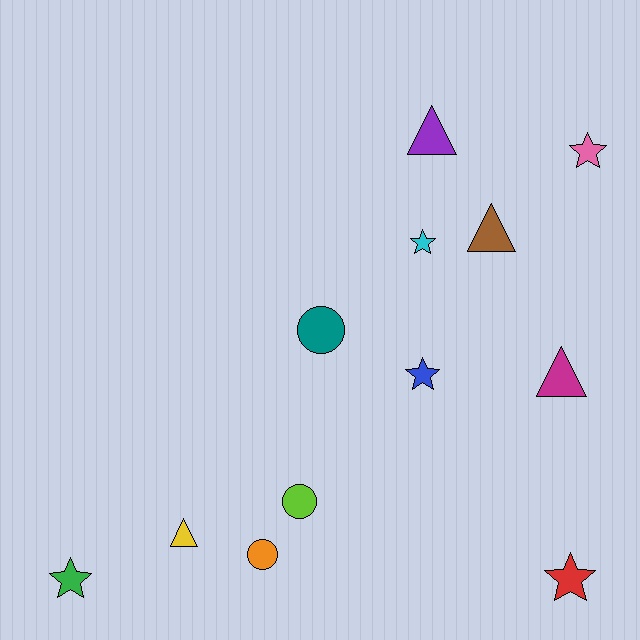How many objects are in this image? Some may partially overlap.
There are 12 objects.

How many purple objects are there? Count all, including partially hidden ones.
There is 1 purple object.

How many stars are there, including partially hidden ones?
There are 5 stars.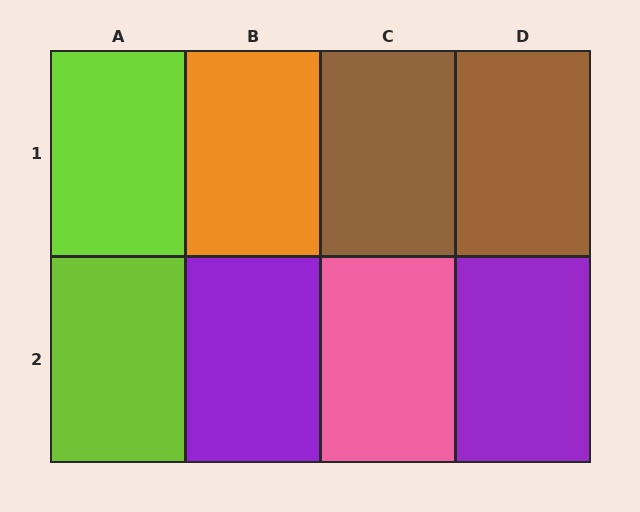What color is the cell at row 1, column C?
Brown.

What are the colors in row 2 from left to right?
Lime, purple, pink, purple.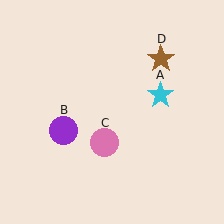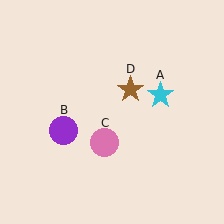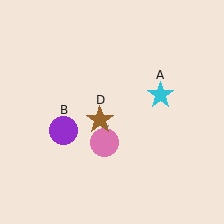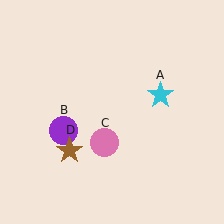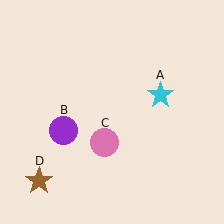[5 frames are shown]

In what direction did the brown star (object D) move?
The brown star (object D) moved down and to the left.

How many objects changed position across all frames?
1 object changed position: brown star (object D).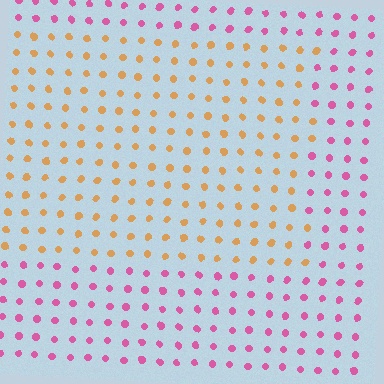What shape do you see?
I see a rectangle.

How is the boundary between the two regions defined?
The boundary is defined purely by a slight shift in hue (about 67 degrees). Spacing, size, and orientation are identical on both sides.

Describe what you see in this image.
The image is filled with small pink elements in a uniform arrangement. A rectangle-shaped region is visible where the elements are tinted to a slightly different hue, forming a subtle color boundary.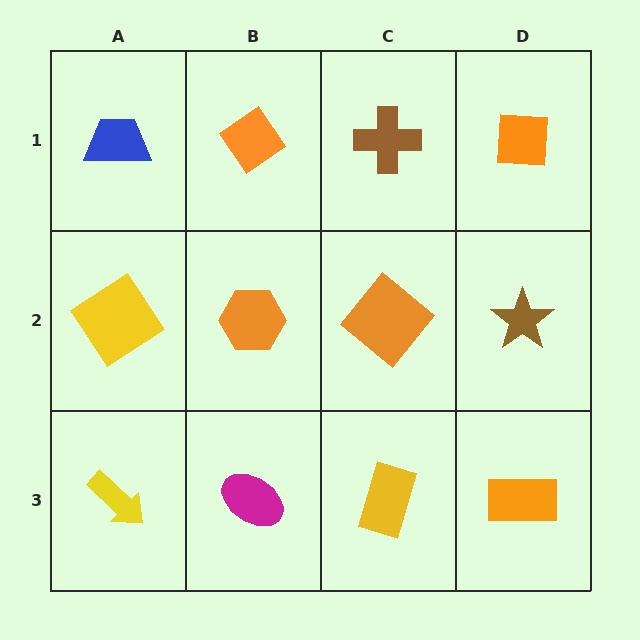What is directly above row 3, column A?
A yellow diamond.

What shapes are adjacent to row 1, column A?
A yellow diamond (row 2, column A), an orange diamond (row 1, column B).